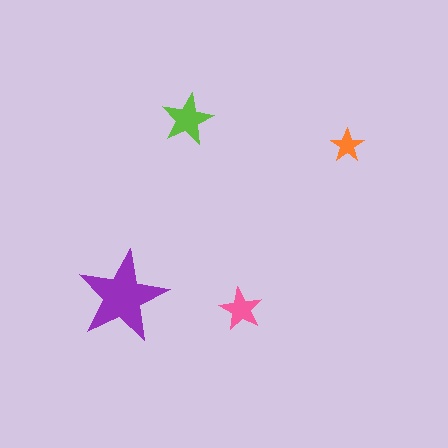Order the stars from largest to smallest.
the purple one, the lime one, the pink one, the orange one.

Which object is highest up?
The lime star is topmost.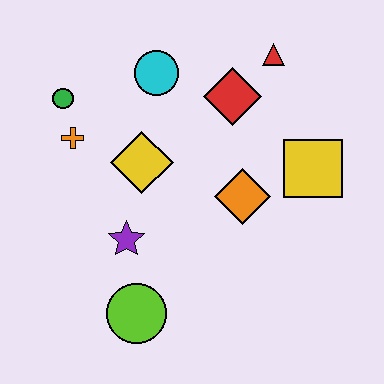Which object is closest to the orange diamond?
The yellow square is closest to the orange diamond.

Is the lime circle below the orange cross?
Yes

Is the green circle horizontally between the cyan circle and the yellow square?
No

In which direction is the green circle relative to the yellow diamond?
The green circle is to the left of the yellow diamond.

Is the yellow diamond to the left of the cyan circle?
Yes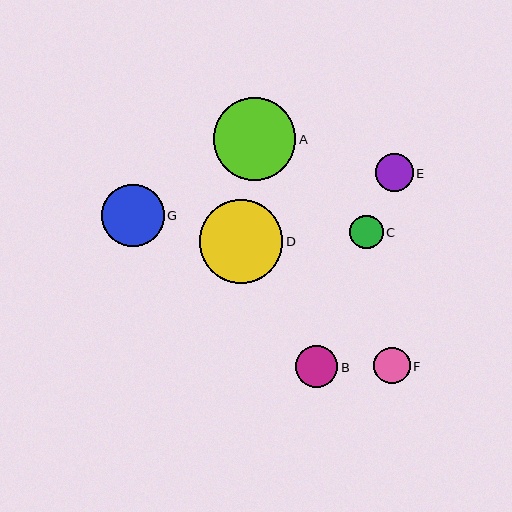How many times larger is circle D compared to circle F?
Circle D is approximately 2.3 times the size of circle F.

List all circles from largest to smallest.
From largest to smallest: D, A, G, B, E, F, C.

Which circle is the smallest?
Circle C is the smallest with a size of approximately 34 pixels.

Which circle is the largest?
Circle D is the largest with a size of approximately 84 pixels.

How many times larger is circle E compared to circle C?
Circle E is approximately 1.1 times the size of circle C.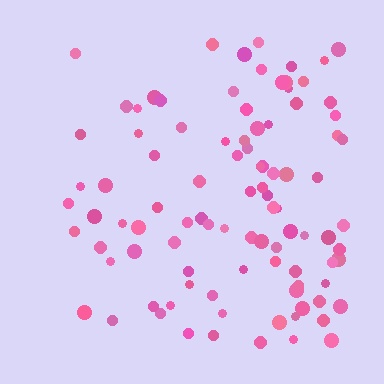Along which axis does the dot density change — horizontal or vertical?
Horizontal.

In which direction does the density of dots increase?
From left to right, with the right side densest.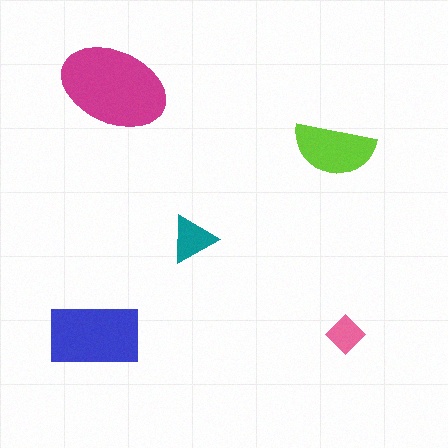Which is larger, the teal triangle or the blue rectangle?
The blue rectangle.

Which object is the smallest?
The pink diamond.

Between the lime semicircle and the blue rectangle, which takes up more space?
The blue rectangle.